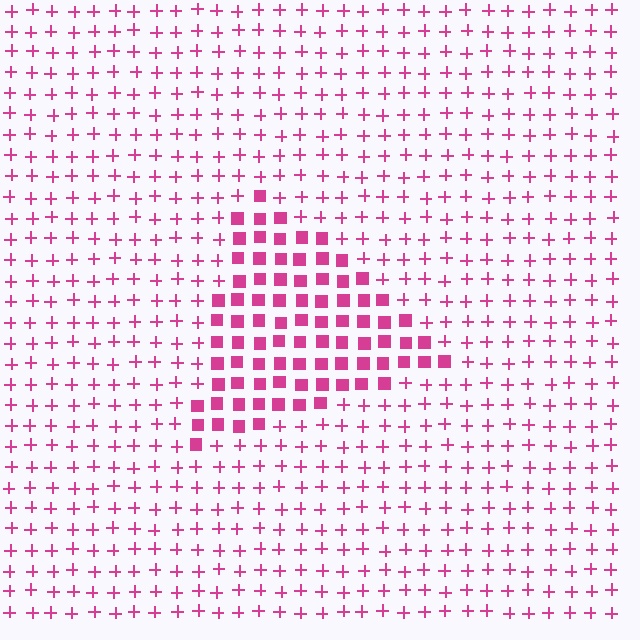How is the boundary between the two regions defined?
The boundary is defined by a change in element shape: squares inside vs. plus signs outside. All elements share the same color and spacing.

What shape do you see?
I see a triangle.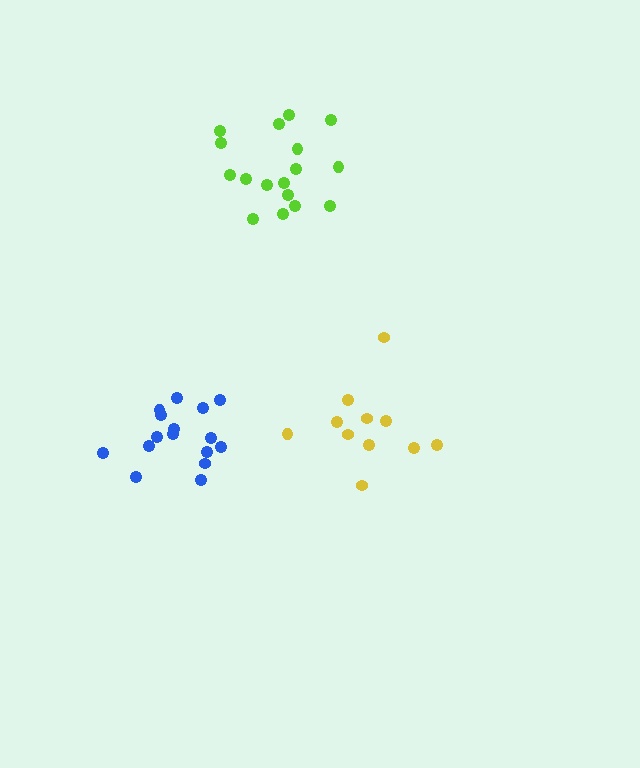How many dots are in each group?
Group 1: 17 dots, Group 2: 16 dots, Group 3: 11 dots (44 total).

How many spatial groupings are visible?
There are 3 spatial groupings.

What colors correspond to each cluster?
The clusters are colored: lime, blue, yellow.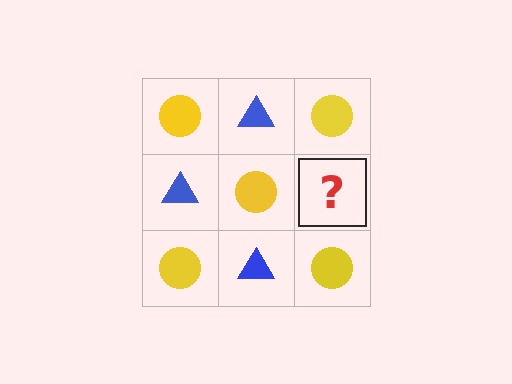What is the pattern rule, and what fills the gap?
The rule is that it alternates yellow circle and blue triangle in a checkerboard pattern. The gap should be filled with a blue triangle.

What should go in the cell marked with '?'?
The missing cell should contain a blue triangle.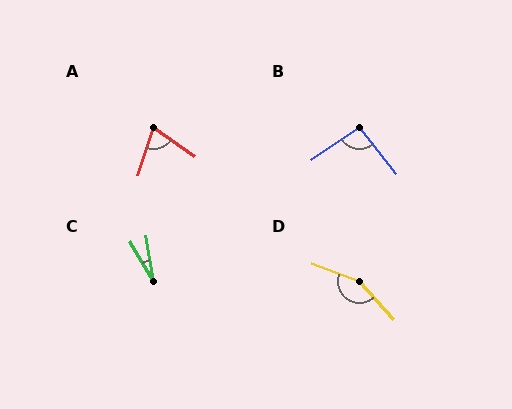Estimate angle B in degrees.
Approximately 94 degrees.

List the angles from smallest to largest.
C (21°), A (72°), B (94°), D (154°).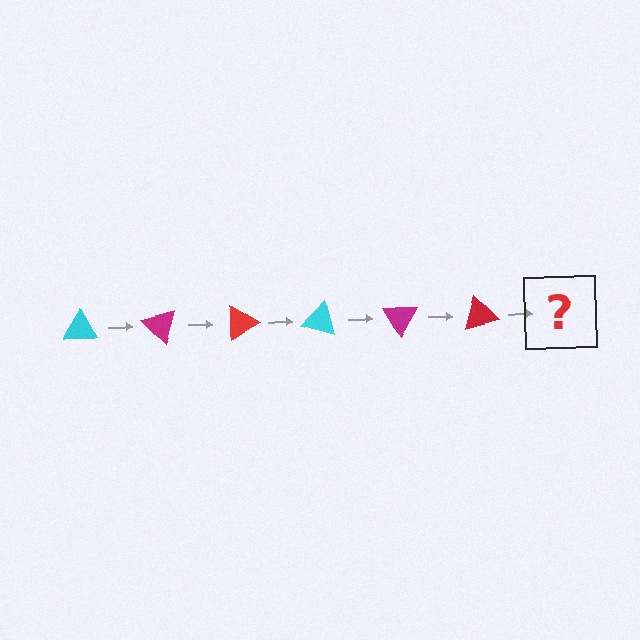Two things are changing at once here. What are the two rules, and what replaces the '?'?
The two rules are that it rotates 45 degrees each step and the color cycles through cyan, magenta, and red. The '?' should be a cyan triangle, rotated 270 degrees from the start.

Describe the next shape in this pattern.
It should be a cyan triangle, rotated 270 degrees from the start.